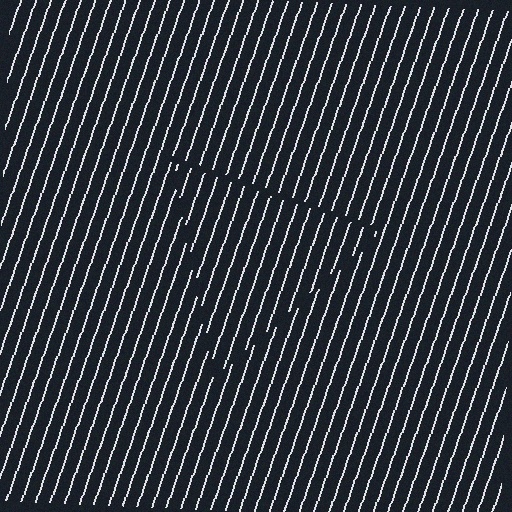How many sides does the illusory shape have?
3 sides — the line-ends trace a triangle.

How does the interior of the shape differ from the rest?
The interior of the shape contains the same grating, shifted by half a period — the contour is defined by the phase discontinuity where line-ends from the inner and outer gratings abut.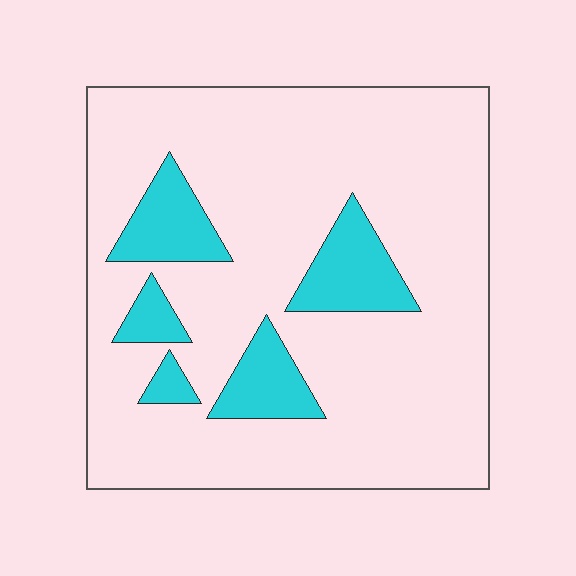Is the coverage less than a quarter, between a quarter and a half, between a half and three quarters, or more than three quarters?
Less than a quarter.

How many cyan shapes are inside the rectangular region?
5.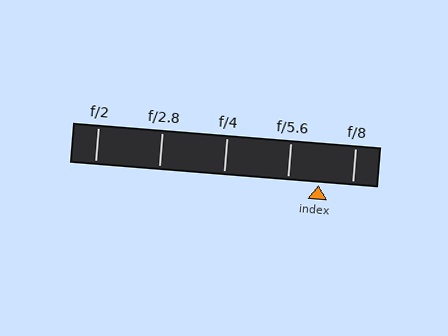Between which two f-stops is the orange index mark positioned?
The index mark is between f/5.6 and f/8.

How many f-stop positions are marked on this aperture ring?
There are 5 f-stop positions marked.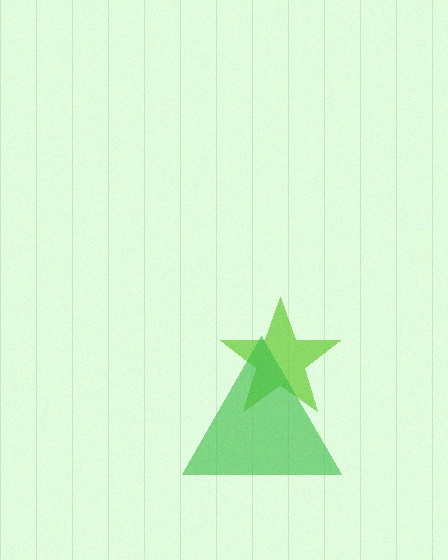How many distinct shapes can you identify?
There are 2 distinct shapes: a lime star, a green triangle.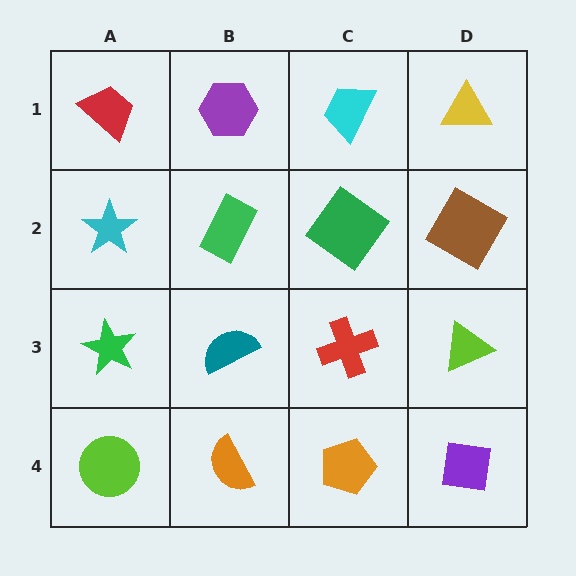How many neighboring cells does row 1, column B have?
3.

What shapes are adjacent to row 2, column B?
A purple hexagon (row 1, column B), a teal semicircle (row 3, column B), a cyan star (row 2, column A), a green diamond (row 2, column C).